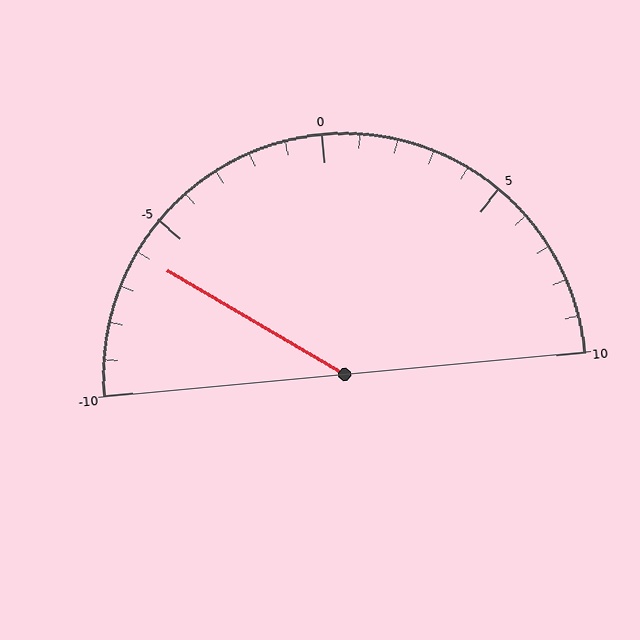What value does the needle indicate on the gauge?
The needle indicates approximately -6.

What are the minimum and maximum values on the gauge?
The gauge ranges from -10 to 10.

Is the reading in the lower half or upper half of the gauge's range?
The reading is in the lower half of the range (-10 to 10).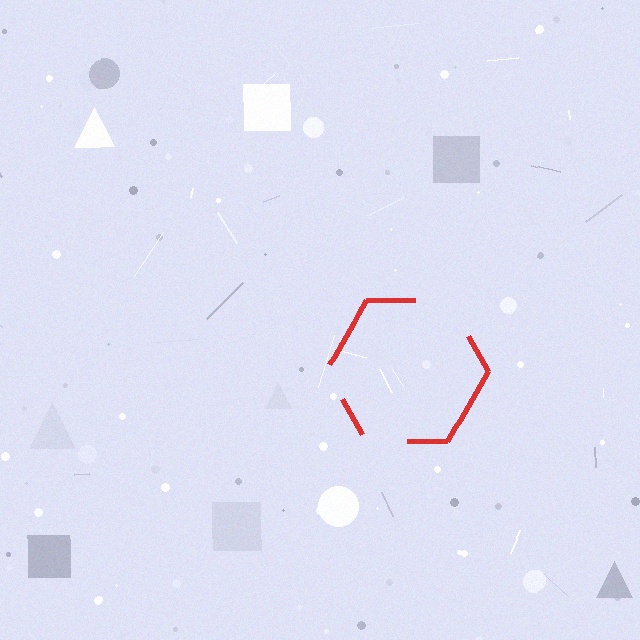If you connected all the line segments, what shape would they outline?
They would outline a hexagon.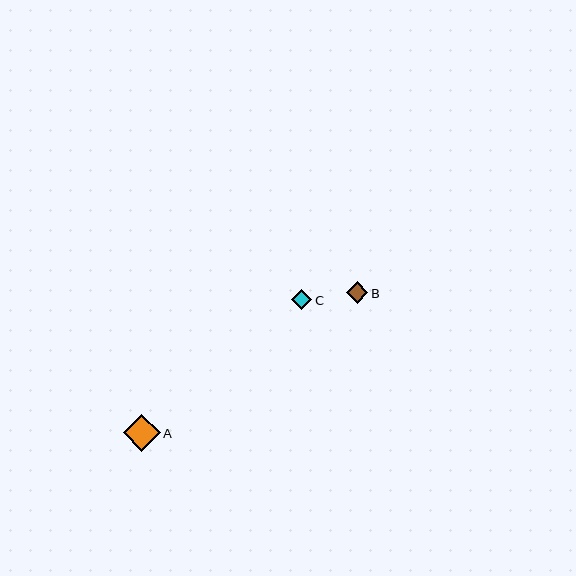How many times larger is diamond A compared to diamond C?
Diamond A is approximately 1.8 times the size of diamond C.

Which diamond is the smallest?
Diamond C is the smallest with a size of approximately 20 pixels.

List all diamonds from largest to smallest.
From largest to smallest: A, B, C.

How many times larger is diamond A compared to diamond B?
Diamond A is approximately 1.7 times the size of diamond B.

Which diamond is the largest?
Diamond A is the largest with a size of approximately 37 pixels.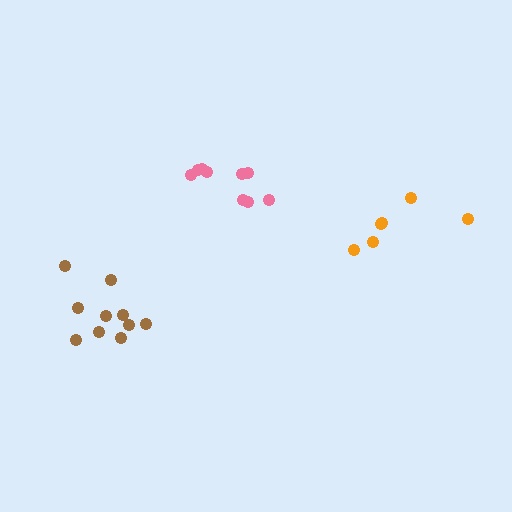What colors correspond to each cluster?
The clusters are colored: brown, orange, pink.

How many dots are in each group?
Group 1: 10 dots, Group 2: 6 dots, Group 3: 9 dots (25 total).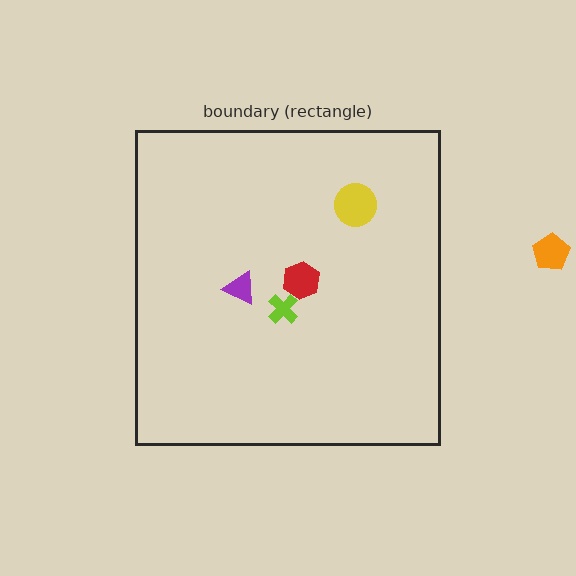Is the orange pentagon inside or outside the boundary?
Outside.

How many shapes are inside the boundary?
4 inside, 1 outside.